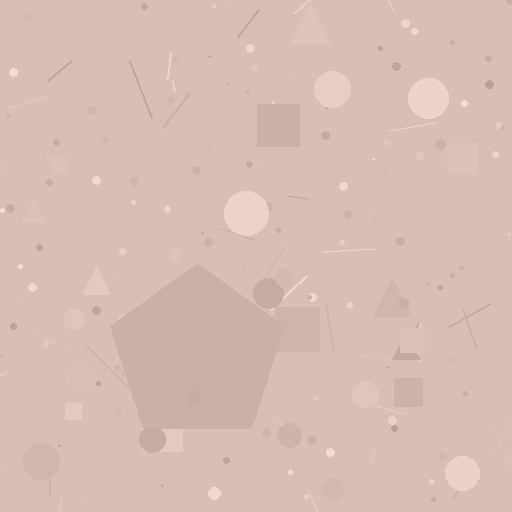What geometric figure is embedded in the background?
A pentagon is embedded in the background.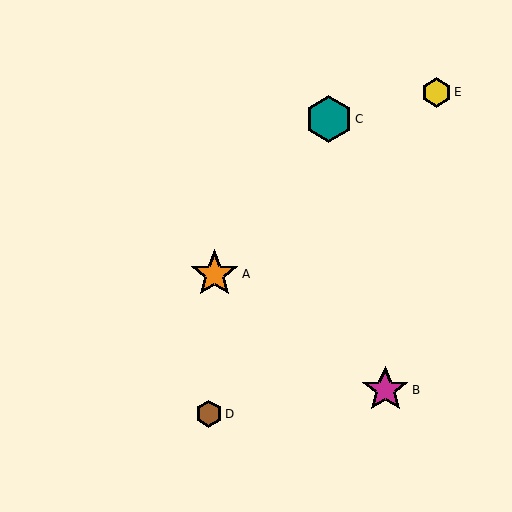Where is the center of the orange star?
The center of the orange star is at (214, 274).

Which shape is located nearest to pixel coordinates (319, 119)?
The teal hexagon (labeled C) at (329, 119) is nearest to that location.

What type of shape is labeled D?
Shape D is a brown hexagon.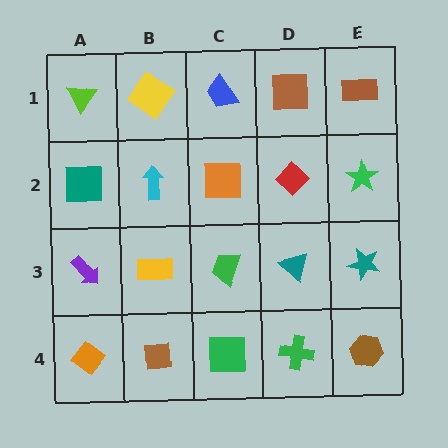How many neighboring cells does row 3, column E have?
3.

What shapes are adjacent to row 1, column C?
An orange square (row 2, column C), a yellow diamond (row 1, column B), a brown square (row 1, column D).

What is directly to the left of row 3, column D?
A green trapezoid.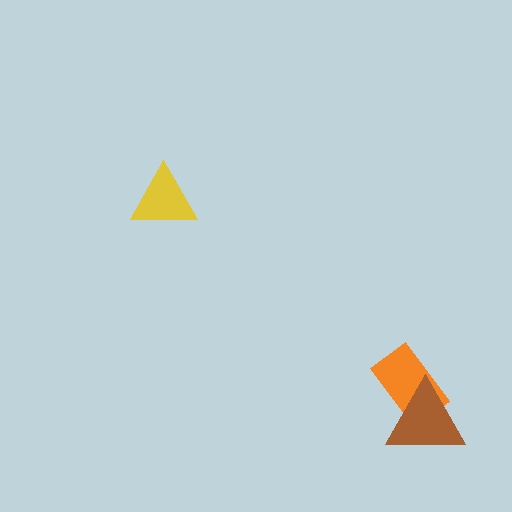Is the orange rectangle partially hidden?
Yes, it is partially covered by another shape.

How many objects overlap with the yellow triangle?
0 objects overlap with the yellow triangle.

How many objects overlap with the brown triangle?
1 object overlaps with the brown triangle.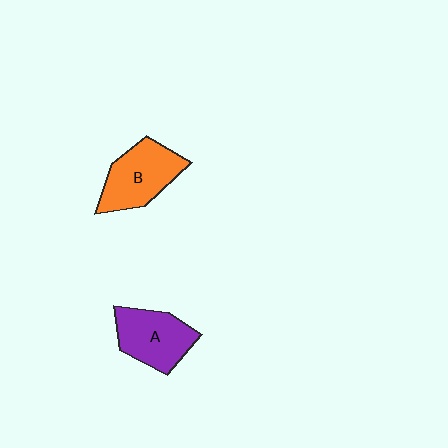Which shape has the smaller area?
Shape A (purple).